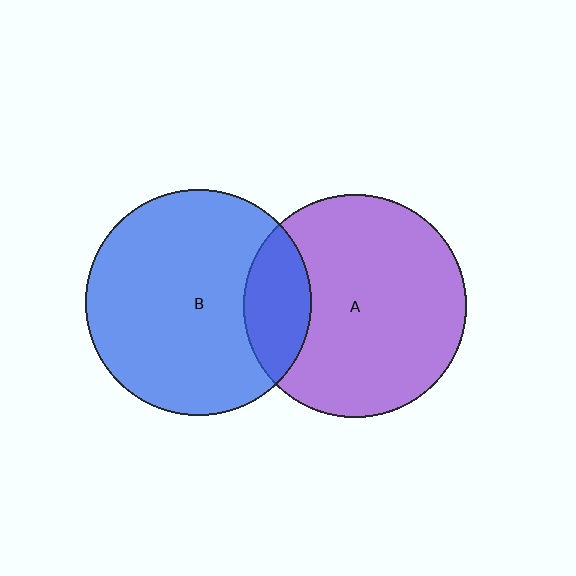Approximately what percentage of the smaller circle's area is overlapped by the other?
Approximately 20%.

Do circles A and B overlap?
Yes.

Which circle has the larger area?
Circle B (blue).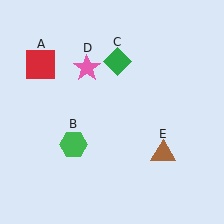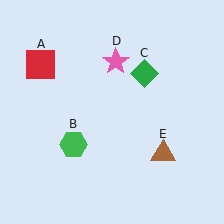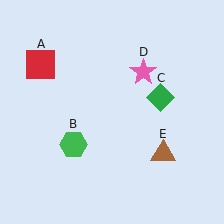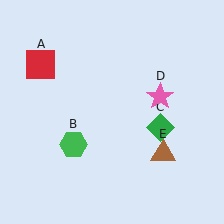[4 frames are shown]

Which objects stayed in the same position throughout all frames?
Red square (object A) and green hexagon (object B) and brown triangle (object E) remained stationary.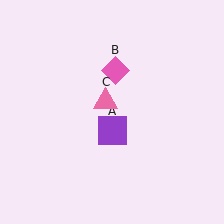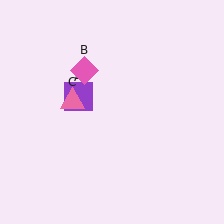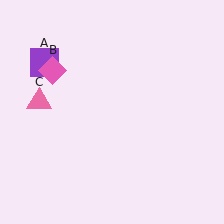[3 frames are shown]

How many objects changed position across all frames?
3 objects changed position: purple square (object A), pink diamond (object B), pink triangle (object C).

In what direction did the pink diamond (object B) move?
The pink diamond (object B) moved left.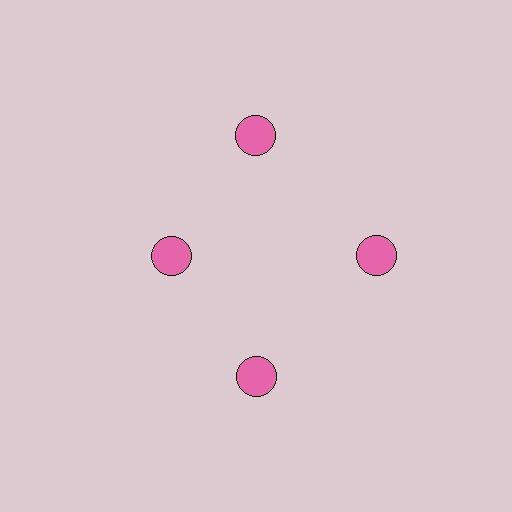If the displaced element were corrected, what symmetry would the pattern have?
It would have 4-fold rotational symmetry — the pattern would map onto itself every 90 degrees.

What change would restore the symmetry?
The symmetry would be restored by moving it outward, back onto the ring so that all 4 circles sit at equal angles and equal distance from the center.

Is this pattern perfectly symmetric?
No. The 4 pink circles are arranged in a ring, but one element near the 9 o'clock position is pulled inward toward the center, breaking the 4-fold rotational symmetry.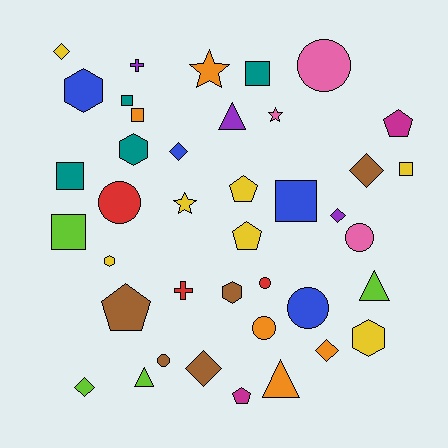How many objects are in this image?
There are 40 objects.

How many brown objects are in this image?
There are 5 brown objects.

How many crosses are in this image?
There are 2 crosses.